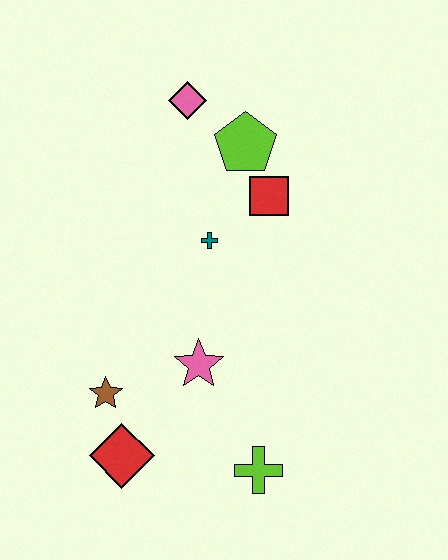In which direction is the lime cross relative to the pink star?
The lime cross is below the pink star.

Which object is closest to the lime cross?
The pink star is closest to the lime cross.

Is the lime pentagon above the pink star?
Yes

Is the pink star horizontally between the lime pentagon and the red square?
No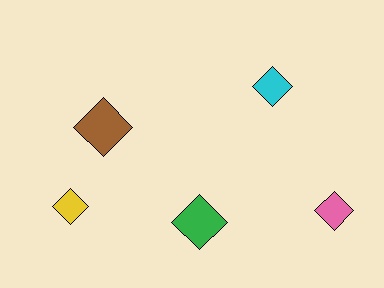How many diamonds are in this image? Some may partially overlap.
There are 5 diamonds.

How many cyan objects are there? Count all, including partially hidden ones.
There is 1 cyan object.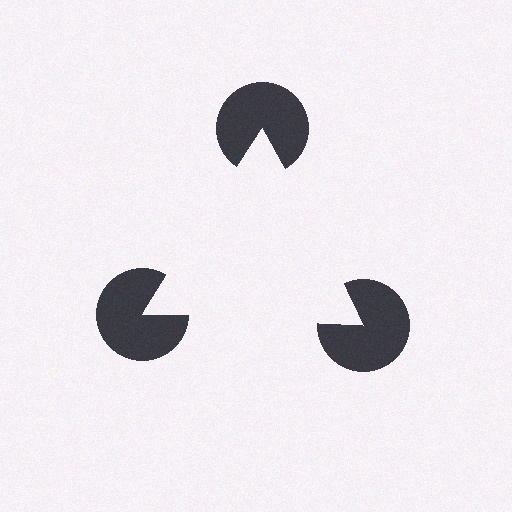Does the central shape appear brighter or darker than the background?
It typically appears slightly brighter than the background, even though no actual brightness change is drawn.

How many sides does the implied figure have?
3 sides.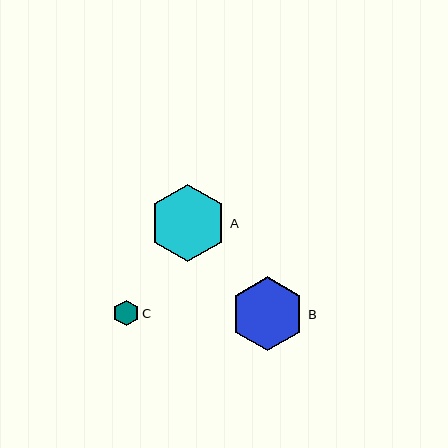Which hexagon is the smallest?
Hexagon C is the smallest with a size of approximately 26 pixels.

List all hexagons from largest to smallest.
From largest to smallest: A, B, C.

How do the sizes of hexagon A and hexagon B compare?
Hexagon A and hexagon B are approximately the same size.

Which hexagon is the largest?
Hexagon A is the largest with a size of approximately 77 pixels.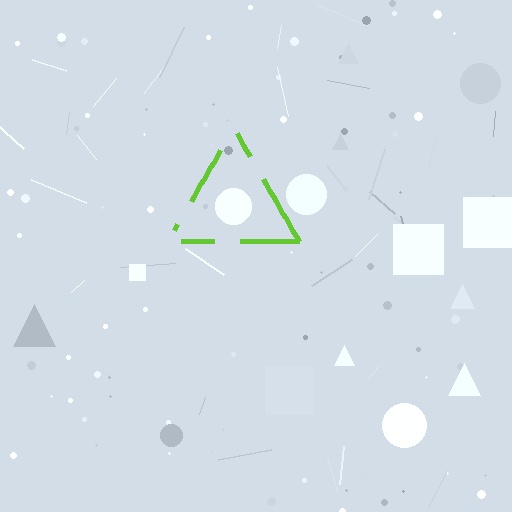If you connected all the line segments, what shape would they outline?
They would outline a triangle.